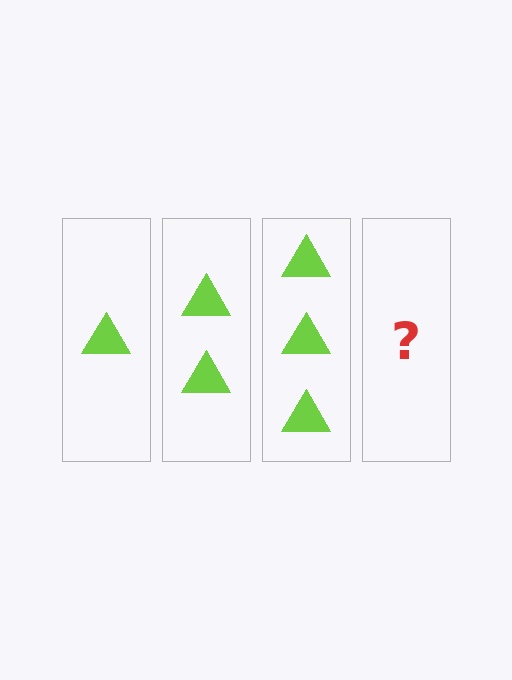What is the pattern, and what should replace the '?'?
The pattern is that each step adds one more triangle. The '?' should be 4 triangles.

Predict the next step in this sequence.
The next step is 4 triangles.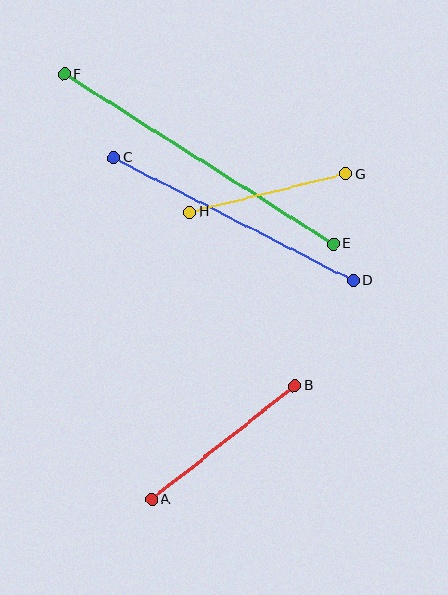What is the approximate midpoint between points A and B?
The midpoint is at approximately (223, 442) pixels.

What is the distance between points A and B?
The distance is approximately 183 pixels.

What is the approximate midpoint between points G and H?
The midpoint is at approximately (268, 193) pixels.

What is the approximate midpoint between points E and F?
The midpoint is at approximately (199, 159) pixels.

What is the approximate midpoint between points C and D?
The midpoint is at approximately (233, 219) pixels.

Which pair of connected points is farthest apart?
Points E and F are farthest apart.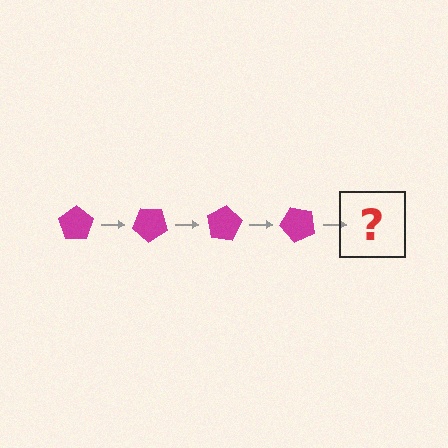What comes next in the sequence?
The next element should be a magenta pentagon rotated 160 degrees.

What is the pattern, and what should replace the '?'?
The pattern is that the pentagon rotates 40 degrees each step. The '?' should be a magenta pentagon rotated 160 degrees.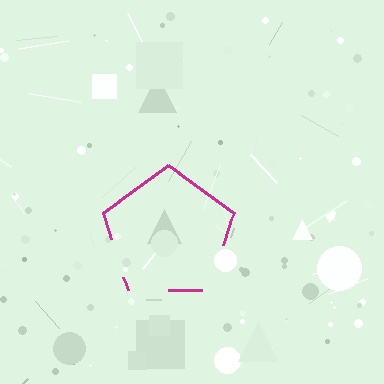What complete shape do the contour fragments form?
The contour fragments form a pentagon.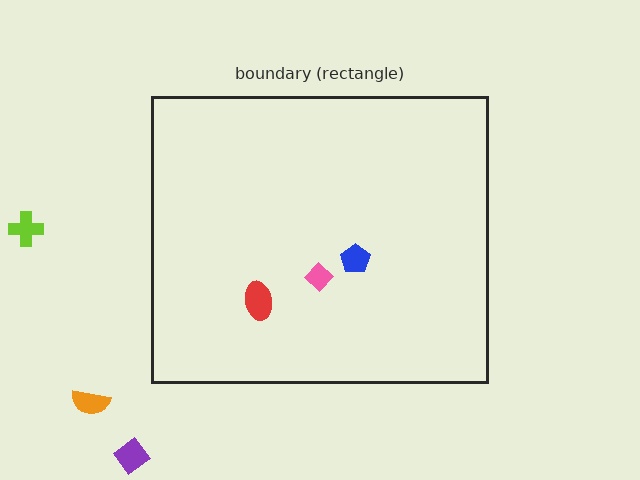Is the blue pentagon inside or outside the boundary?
Inside.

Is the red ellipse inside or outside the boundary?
Inside.